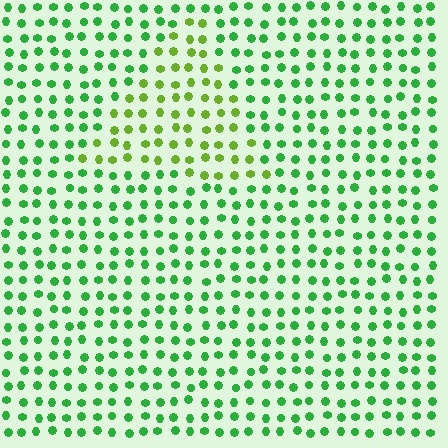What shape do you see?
I see a triangle.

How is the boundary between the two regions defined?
The boundary is defined purely by a slight shift in hue (about 38 degrees). Spacing, size, and orientation are identical on both sides.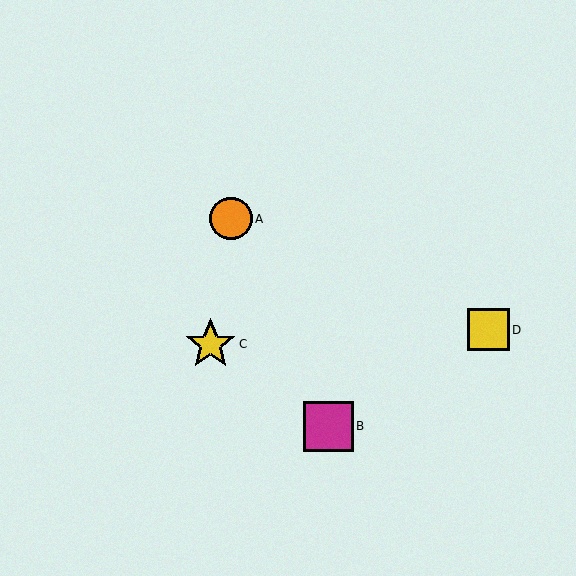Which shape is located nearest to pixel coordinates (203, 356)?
The yellow star (labeled C) at (211, 344) is nearest to that location.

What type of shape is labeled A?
Shape A is an orange circle.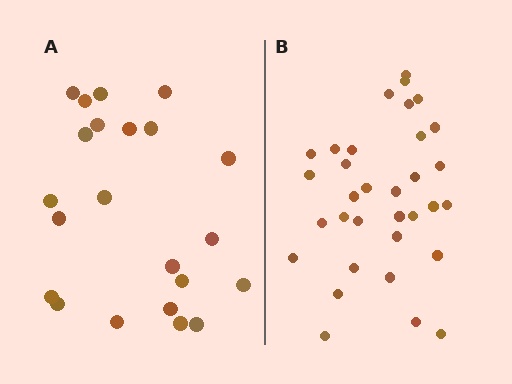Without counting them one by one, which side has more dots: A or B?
Region B (the right region) has more dots.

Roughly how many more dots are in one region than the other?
Region B has roughly 12 or so more dots than region A.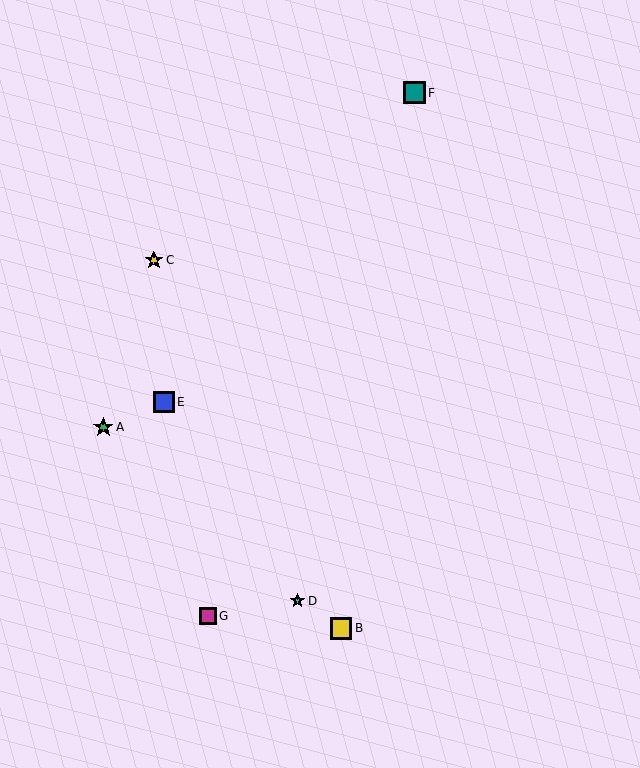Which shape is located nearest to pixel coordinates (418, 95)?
The teal square (labeled F) at (414, 93) is nearest to that location.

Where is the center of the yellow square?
The center of the yellow square is at (341, 628).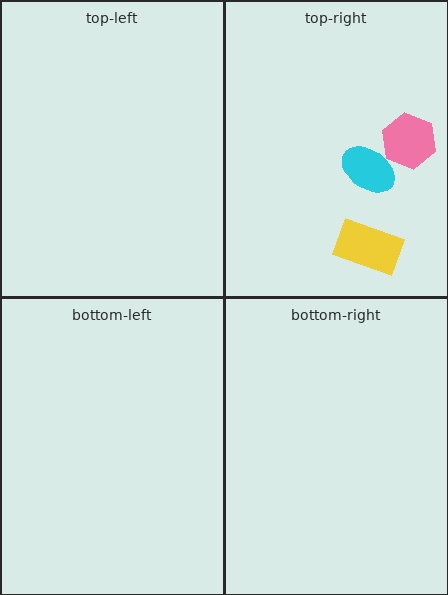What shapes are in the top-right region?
The pink hexagon, the cyan ellipse, the yellow rectangle.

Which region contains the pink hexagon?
The top-right region.